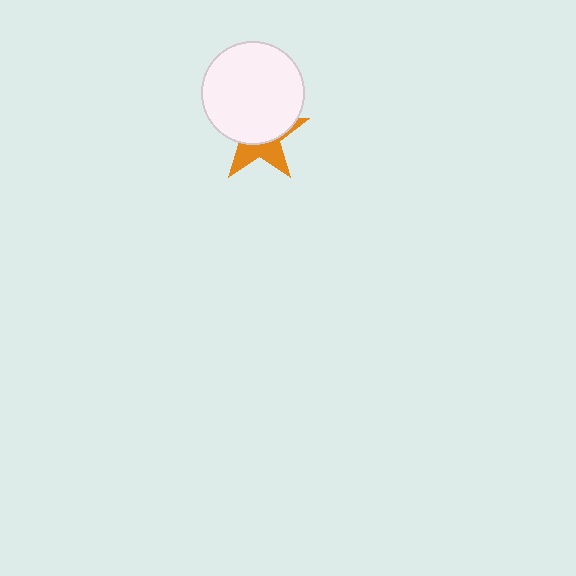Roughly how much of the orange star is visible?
A small part of it is visible (roughly 38%).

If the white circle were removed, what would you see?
You would see the complete orange star.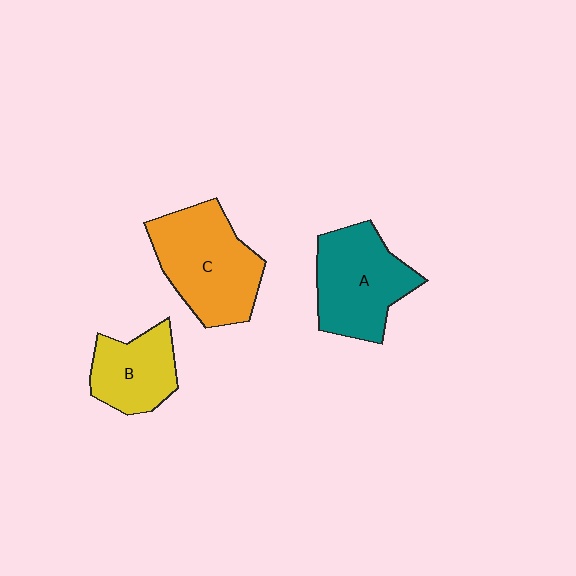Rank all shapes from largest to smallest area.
From largest to smallest: C (orange), A (teal), B (yellow).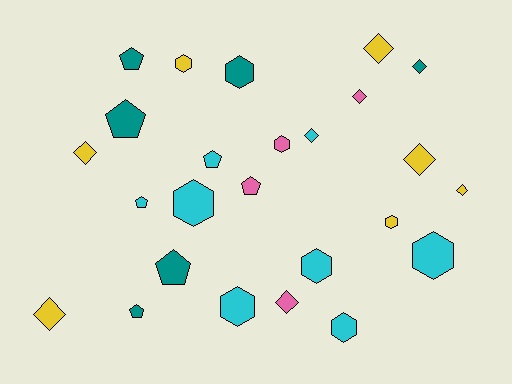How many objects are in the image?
There are 25 objects.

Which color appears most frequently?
Cyan, with 8 objects.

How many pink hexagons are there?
There is 1 pink hexagon.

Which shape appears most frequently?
Diamond, with 9 objects.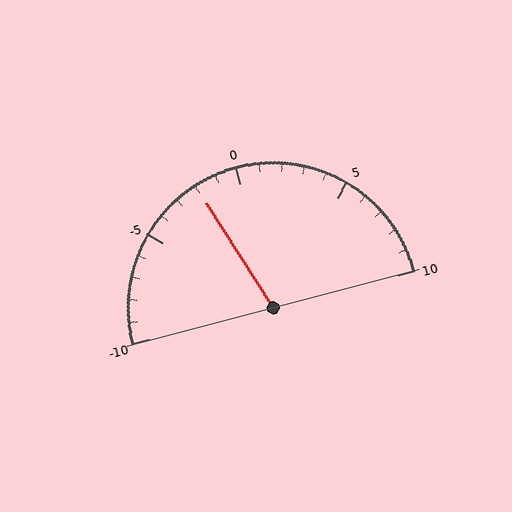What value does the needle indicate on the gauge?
The needle indicates approximately -2.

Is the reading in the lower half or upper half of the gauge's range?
The reading is in the lower half of the range (-10 to 10).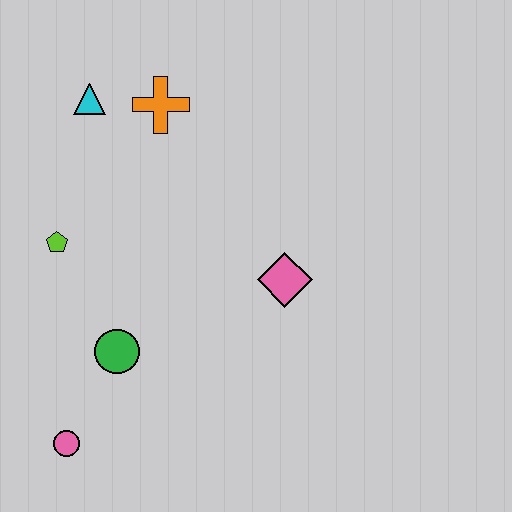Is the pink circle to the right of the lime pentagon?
Yes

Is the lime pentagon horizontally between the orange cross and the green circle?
No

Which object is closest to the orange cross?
The cyan triangle is closest to the orange cross.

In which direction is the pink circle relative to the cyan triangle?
The pink circle is below the cyan triangle.